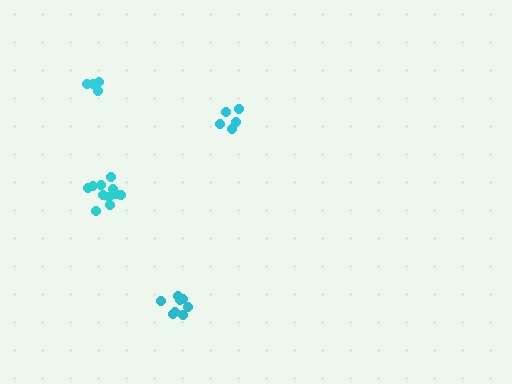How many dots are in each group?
Group 1: 5 dots, Group 2: 5 dots, Group 3: 11 dots, Group 4: 8 dots (29 total).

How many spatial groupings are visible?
There are 4 spatial groupings.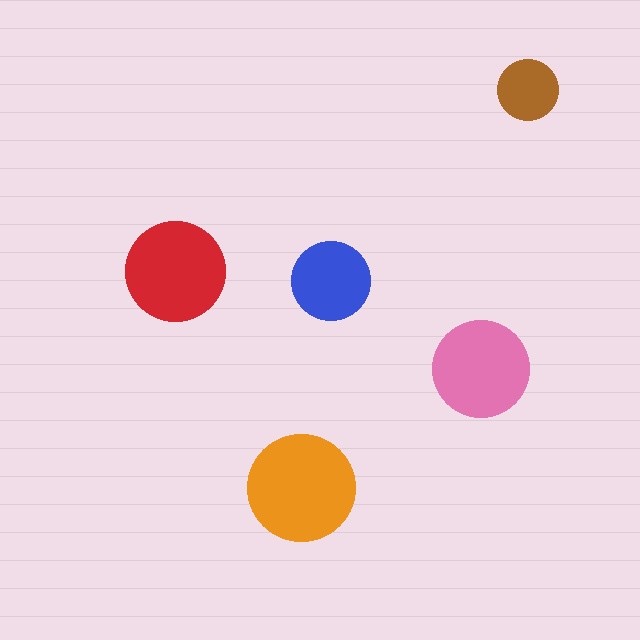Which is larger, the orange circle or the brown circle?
The orange one.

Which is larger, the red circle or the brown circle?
The red one.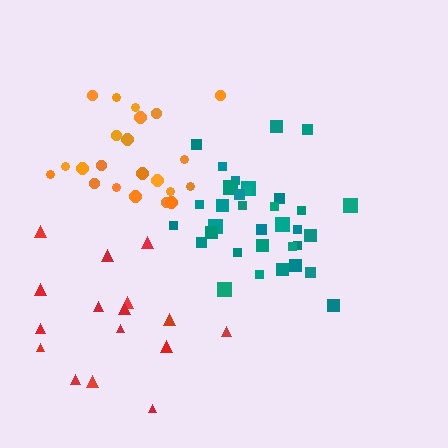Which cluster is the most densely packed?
Teal.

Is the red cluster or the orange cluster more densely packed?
Orange.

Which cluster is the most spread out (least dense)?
Red.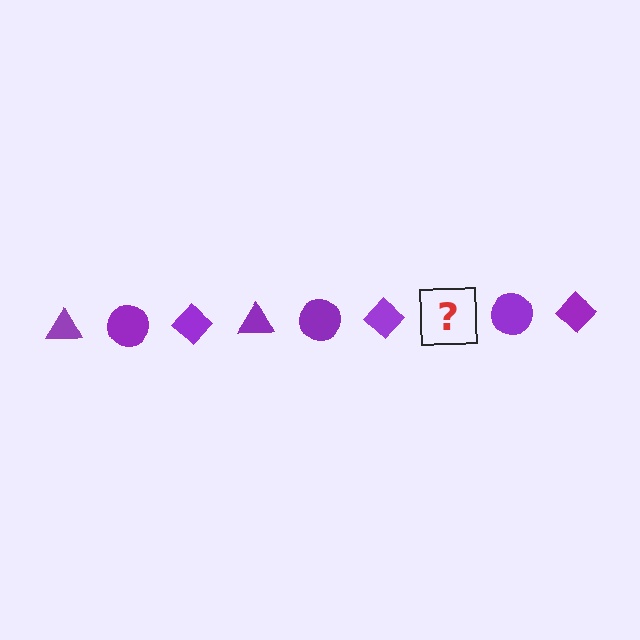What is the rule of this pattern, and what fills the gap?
The rule is that the pattern cycles through triangle, circle, diamond shapes in purple. The gap should be filled with a purple triangle.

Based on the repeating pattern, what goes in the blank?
The blank should be a purple triangle.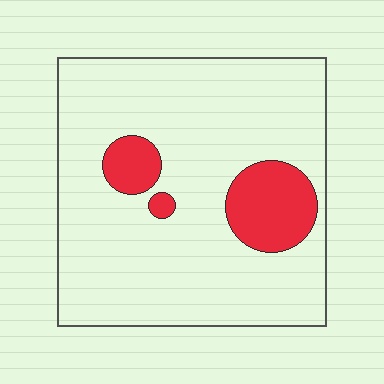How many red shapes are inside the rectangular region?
3.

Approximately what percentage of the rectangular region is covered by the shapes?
Approximately 15%.